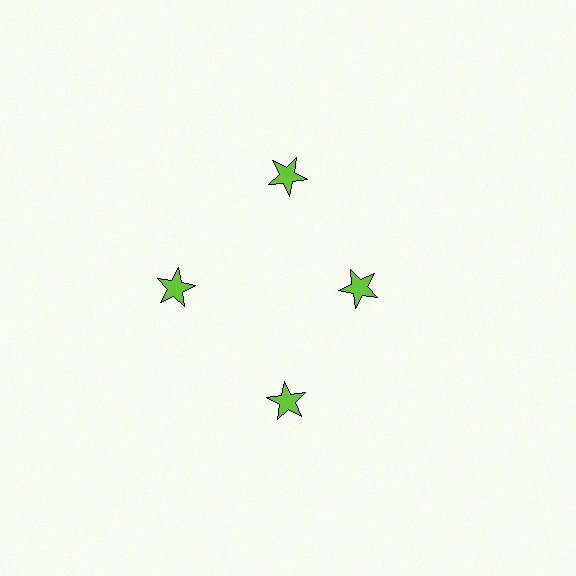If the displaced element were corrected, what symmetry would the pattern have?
It would have 4-fold rotational symmetry — the pattern would map onto itself every 90 degrees.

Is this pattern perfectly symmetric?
No. The 4 lime stars are arranged in a ring, but one element near the 3 o'clock position is pulled inward toward the center, breaking the 4-fold rotational symmetry.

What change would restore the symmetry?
The symmetry would be restored by moving it outward, back onto the ring so that all 4 stars sit at equal angles and equal distance from the center.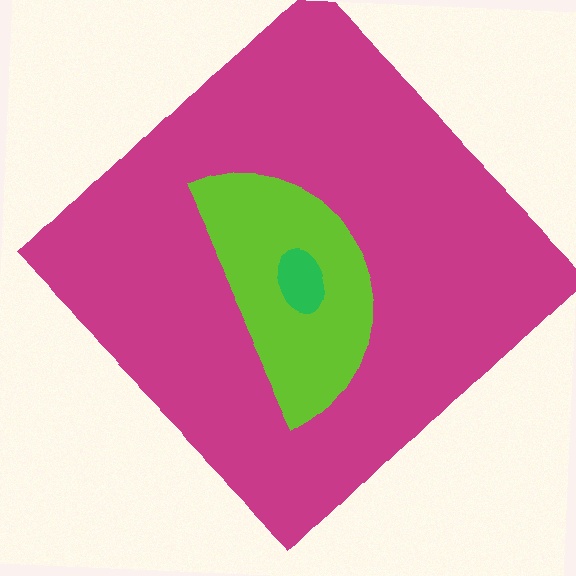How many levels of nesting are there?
3.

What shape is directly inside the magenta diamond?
The lime semicircle.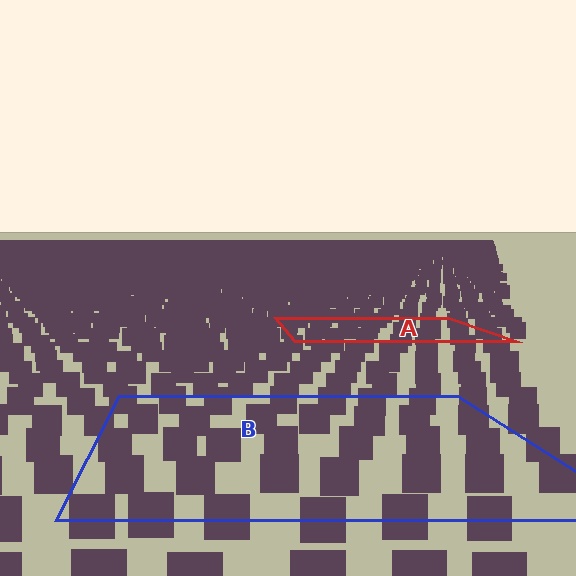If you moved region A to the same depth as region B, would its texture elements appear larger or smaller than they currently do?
They would appear larger. At a closer depth, the same texture elements are projected at a bigger on-screen size.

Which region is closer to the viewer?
Region B is closer. The texture elements there are larger and more spread out.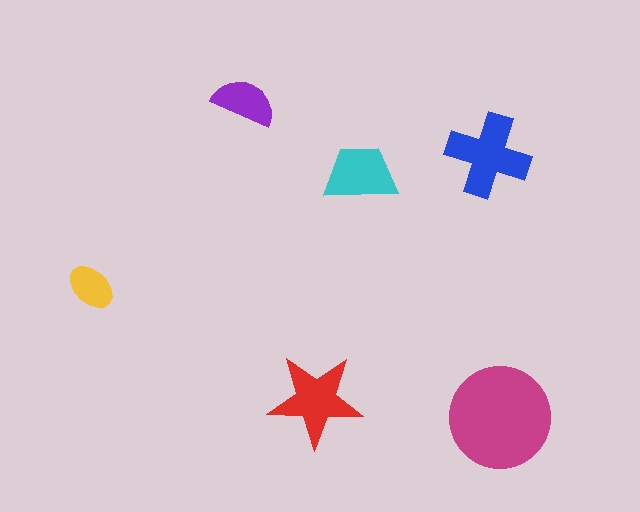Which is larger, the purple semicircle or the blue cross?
The blue cross.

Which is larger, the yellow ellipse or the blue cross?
The blue cross.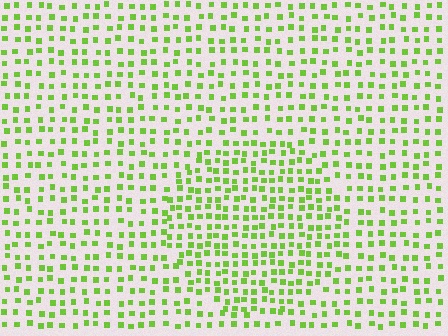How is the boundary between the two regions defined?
The boundary is defined by a change in element density (approximately 1.5x ratio). All elements are the same color, size, and shape.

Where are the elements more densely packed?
The elements are more densely packed inside the circle boundary.